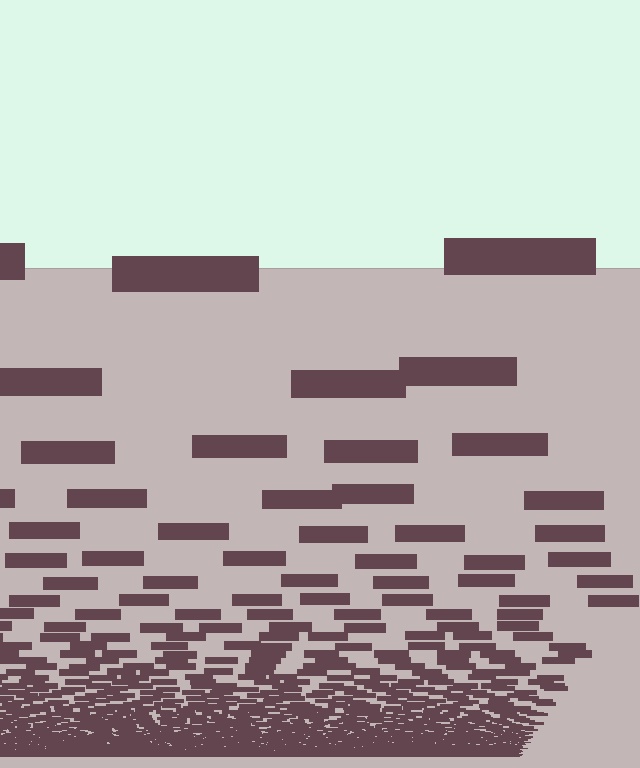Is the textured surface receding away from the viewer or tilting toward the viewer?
The surface appears to tilt toward the viewer. Texture elements get larger and sparser toward the top.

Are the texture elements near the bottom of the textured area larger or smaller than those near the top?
Smaller. The gradient is inverted — elements near the bottom are smaller and denser.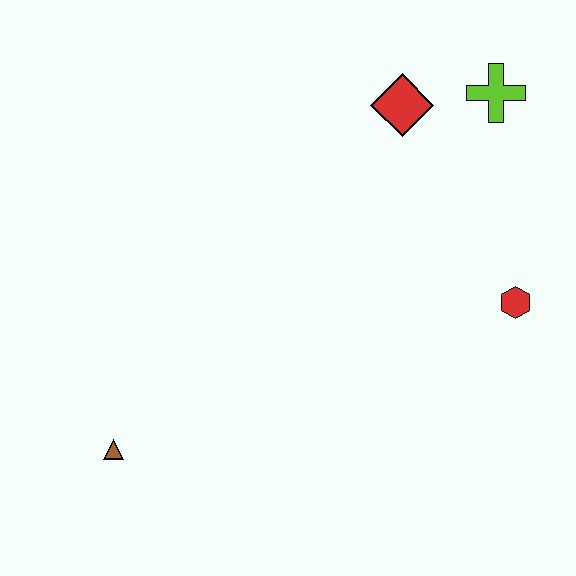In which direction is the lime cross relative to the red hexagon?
The lime cross is above the red hexagon.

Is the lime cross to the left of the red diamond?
No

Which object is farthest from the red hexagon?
The brown triangle is farthest from the red hexagon.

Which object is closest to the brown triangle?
The red hexagon is closest to the brown triangle.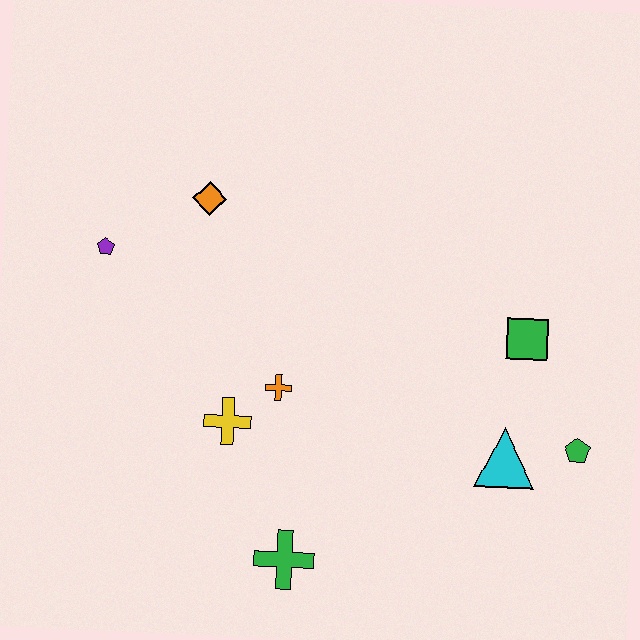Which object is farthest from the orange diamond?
The green pentagon is farthest from the orange diamond.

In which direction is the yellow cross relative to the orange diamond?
The yellow cross is below the orange diamond.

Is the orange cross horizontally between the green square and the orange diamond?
Yes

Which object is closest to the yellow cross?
The orange cross is closest to the yellow cross.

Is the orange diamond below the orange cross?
No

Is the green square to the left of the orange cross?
No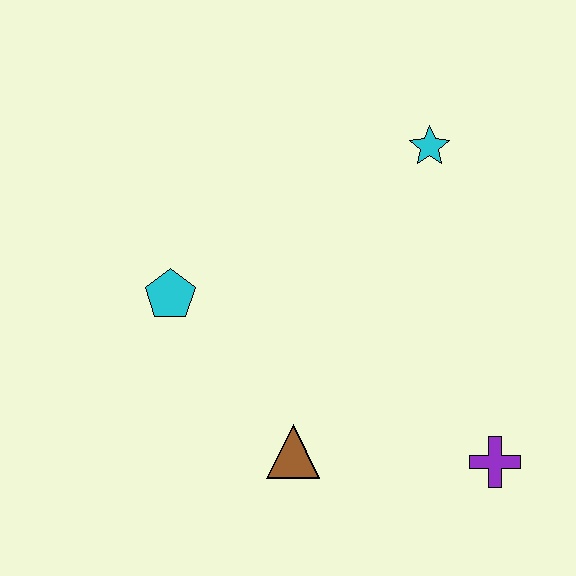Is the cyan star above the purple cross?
Yes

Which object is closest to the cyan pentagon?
The brown triangle is closest to the cyan pentagon.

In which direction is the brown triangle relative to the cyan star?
The brown triangle is below the cyan star.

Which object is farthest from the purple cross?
The cyan pentagon is farthest from the purple cross.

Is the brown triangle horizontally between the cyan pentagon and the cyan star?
Yes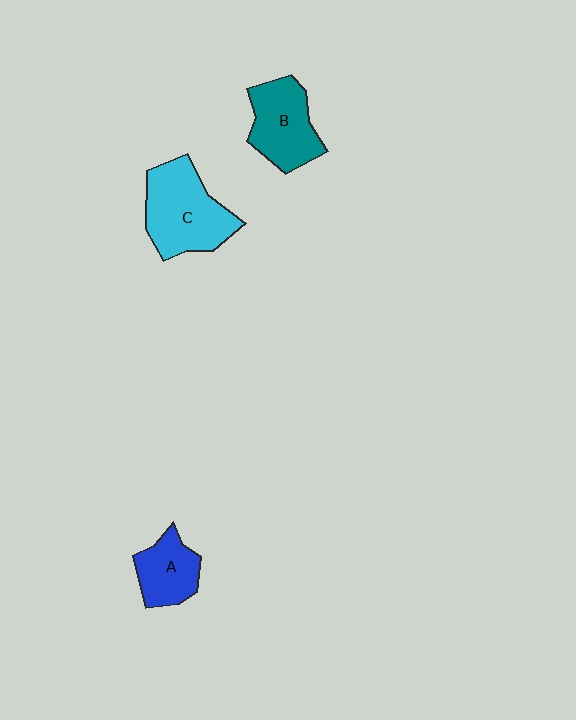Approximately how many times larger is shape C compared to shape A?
Approximately 1.7 times.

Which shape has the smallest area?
Shape A (blue).